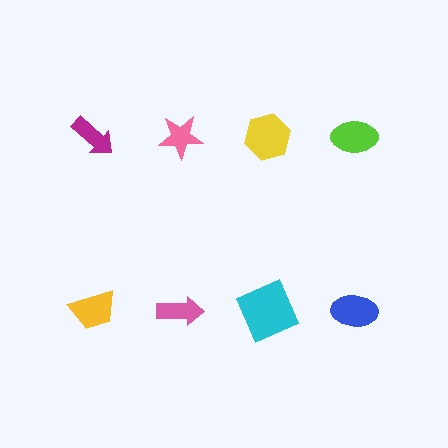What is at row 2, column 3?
A cyan square.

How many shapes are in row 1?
4 shapes.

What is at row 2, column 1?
A yellow trapezoid.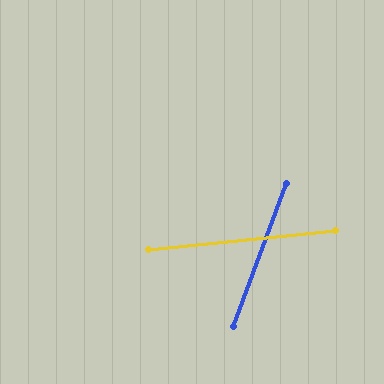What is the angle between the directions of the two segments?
Approximately 64 degrees.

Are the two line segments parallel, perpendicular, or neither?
Neither parallel nor perpendicular — they differ by about 64°.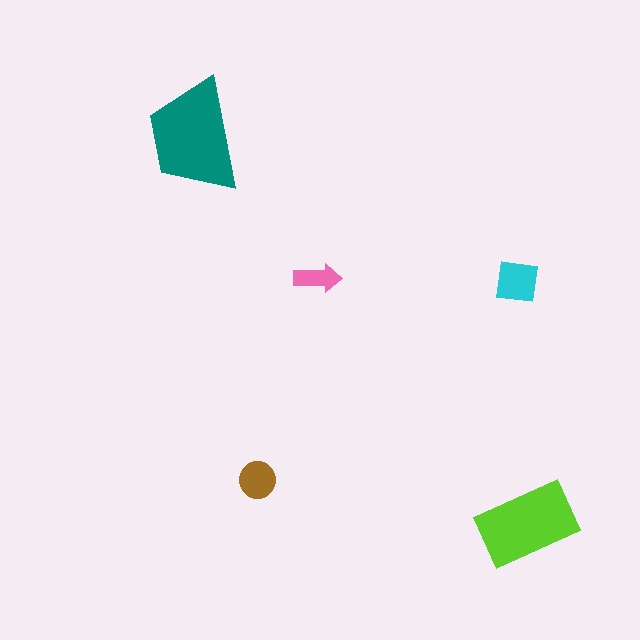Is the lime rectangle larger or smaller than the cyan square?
Larger.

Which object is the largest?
The teal trapezoid.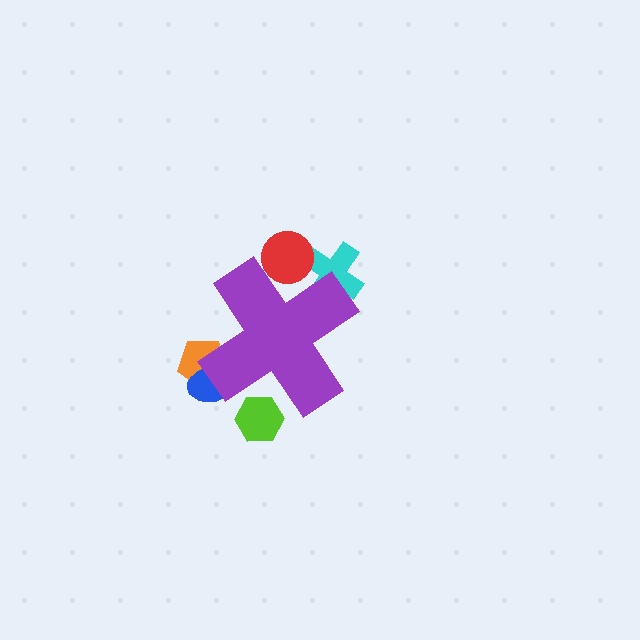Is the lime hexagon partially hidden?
Yes, the lime hexagon is partially hidden behind the purple cross.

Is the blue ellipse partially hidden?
Yes, the blue ellipse is partially hidden behind the purple cross.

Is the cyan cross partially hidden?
Yes, the cyan cross is partially hidden behind the purple cross.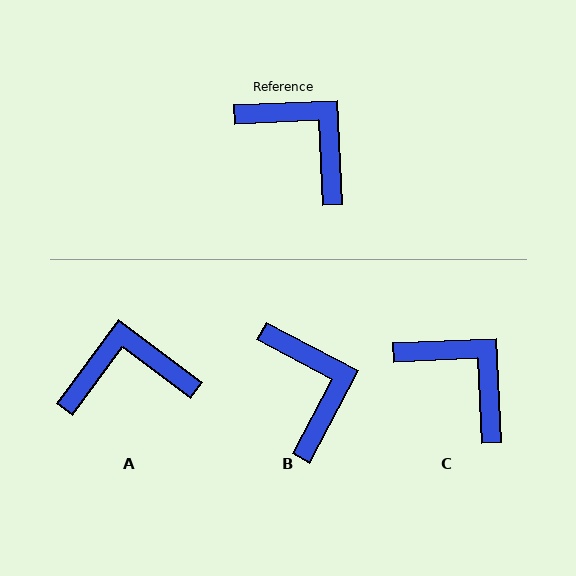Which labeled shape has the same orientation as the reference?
C.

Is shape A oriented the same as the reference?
No, it is off by about 51 degrees.